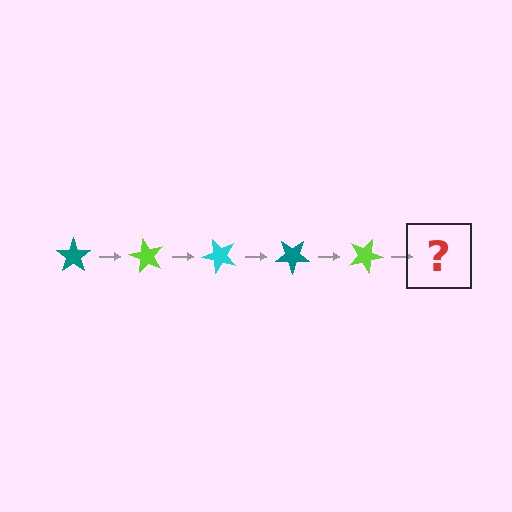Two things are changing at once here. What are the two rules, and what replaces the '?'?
The two rules are that it rotates 60 degrees each step and the color cycles through teal, lime, and cyan. The '?' should be a cyan star, rotated 300 degrees from the start.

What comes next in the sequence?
The next element should be a cyan star, rotated 300 degrees from the start.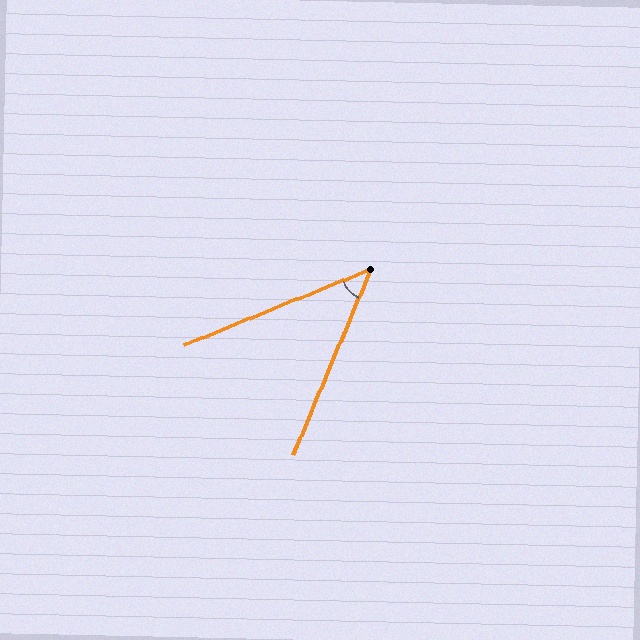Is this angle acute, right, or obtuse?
It is acute.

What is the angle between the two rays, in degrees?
Approximately 45 degrees.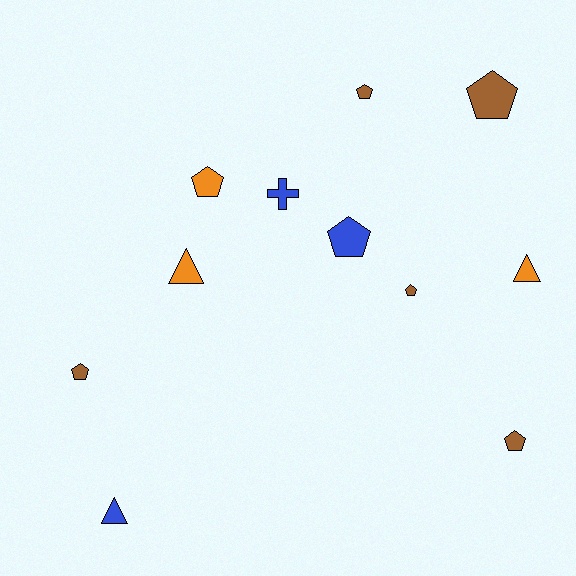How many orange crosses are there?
There are no orange crosses.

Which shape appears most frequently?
Pentagon, with 7 objects.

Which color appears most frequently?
Brown, with 5 objects.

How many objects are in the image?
There are 11 objects.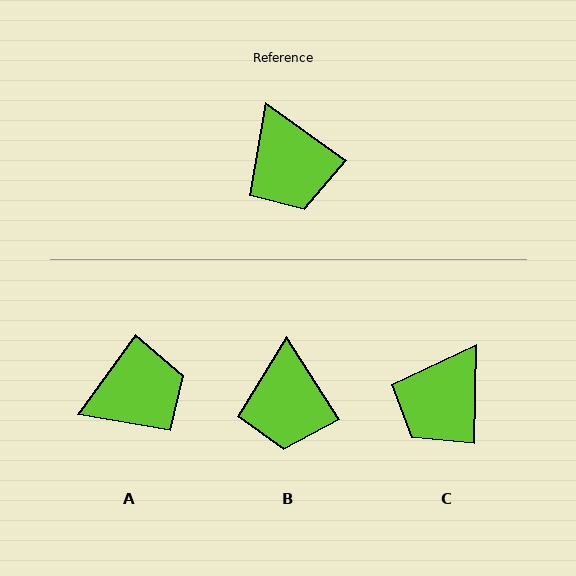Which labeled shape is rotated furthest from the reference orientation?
A, about 90 degrees away.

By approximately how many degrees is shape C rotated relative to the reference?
Approximately 55 degrees clockwise.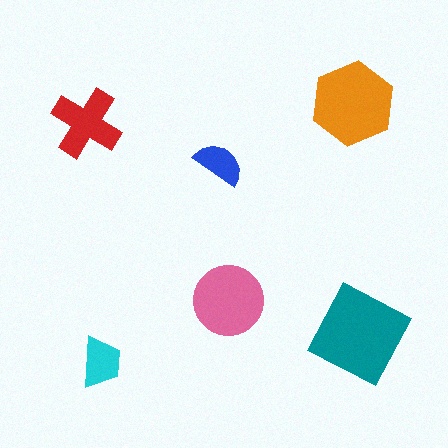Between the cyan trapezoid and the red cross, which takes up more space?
The red cross.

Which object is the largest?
The teal square.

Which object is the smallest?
The blue semicircle.